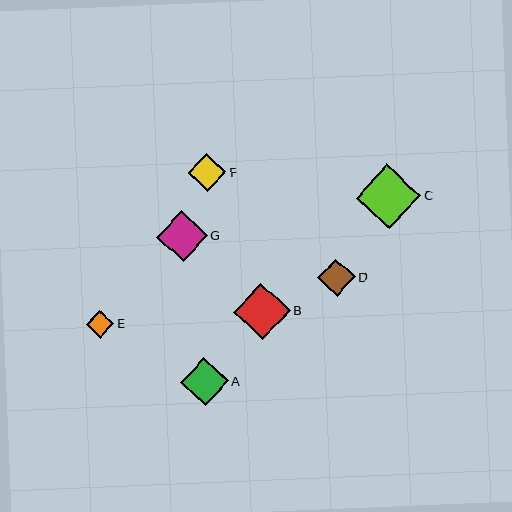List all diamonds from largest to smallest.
From largest to smallest: C, B, G, A, F, D, E.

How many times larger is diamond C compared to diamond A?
Diamond C is approximately 1.4 times the size of diamond A.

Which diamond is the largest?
Diamond C is the largest with a size of approximately 65 pixels.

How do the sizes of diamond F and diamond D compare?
Diamond F and diamond D are approximately the same size.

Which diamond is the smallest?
Diamond E is the smallest with a size of approximately 28 pixels.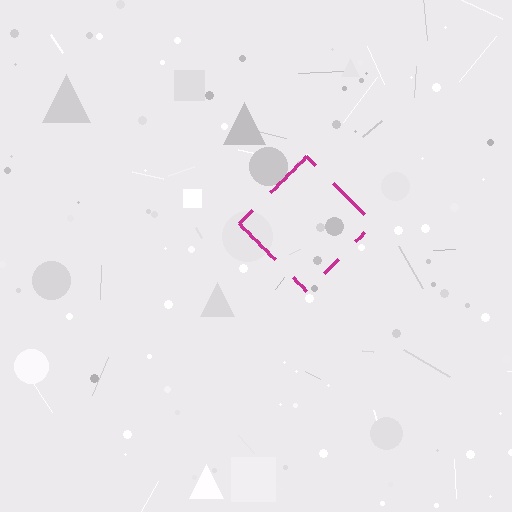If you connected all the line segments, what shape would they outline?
They would outline a diamond.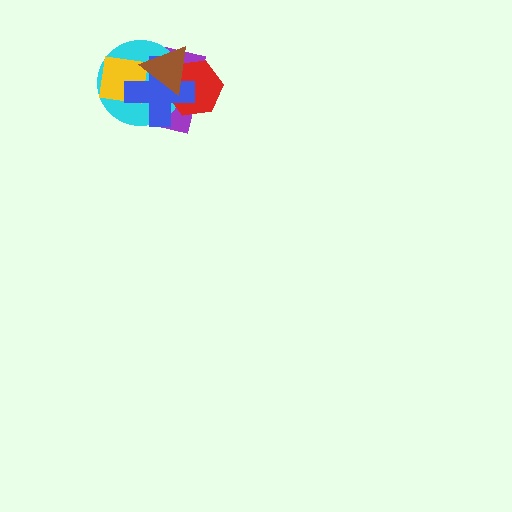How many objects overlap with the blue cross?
5 objects overlap with the blue cross.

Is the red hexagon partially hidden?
Yes, it is partially covered by another shape.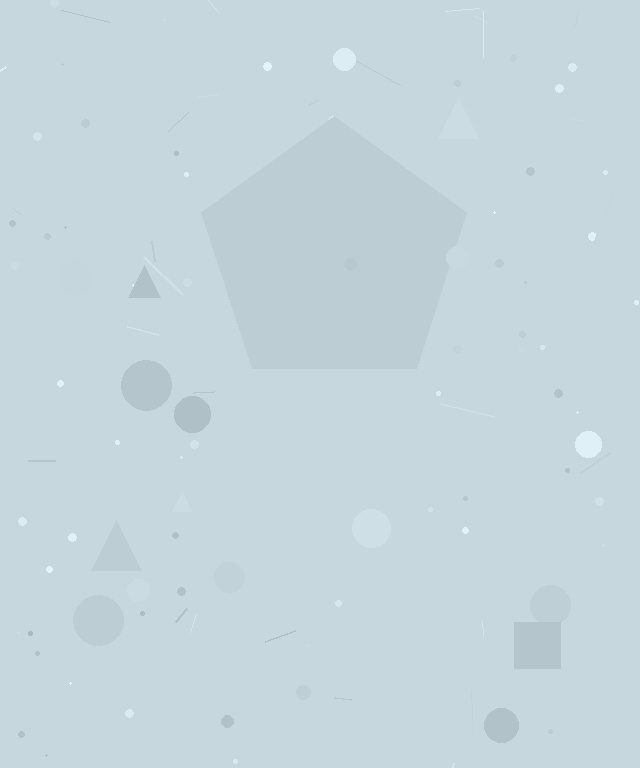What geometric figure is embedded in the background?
A pentagon is embedded in the background.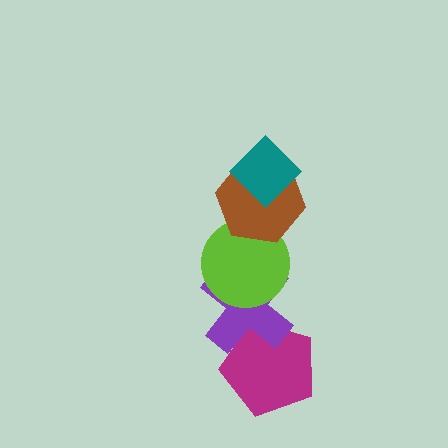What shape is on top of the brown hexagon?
The teal diamond is on top of the brown hexagon.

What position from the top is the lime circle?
The lime circle is 3rd from the top.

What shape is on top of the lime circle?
The brown hexagon is on top of the lime circle.